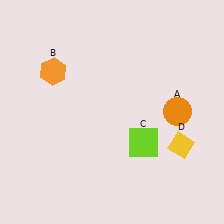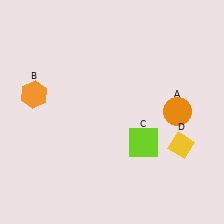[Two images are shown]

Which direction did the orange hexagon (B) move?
The orange hexagon (B) moved down.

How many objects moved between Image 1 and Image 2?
1 object moved between the two images.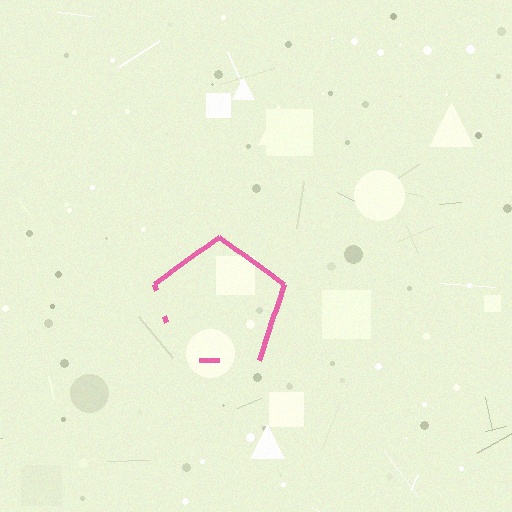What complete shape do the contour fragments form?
The contour fragments form a pentagon.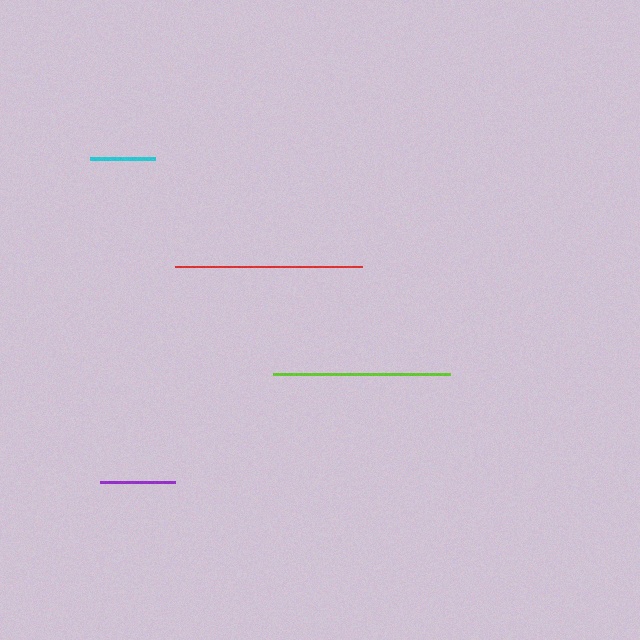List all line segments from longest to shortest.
From longest to shortest: red, lime, purple, cyan.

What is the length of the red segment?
The red segment is approximately 186 pixels long.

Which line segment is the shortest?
The cyan line is the shortest at approximately 65 pixels.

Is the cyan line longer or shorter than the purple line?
The purple line is longer than the cyan line.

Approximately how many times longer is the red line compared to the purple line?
The red line is approximately 2.5 times the length of the purple line.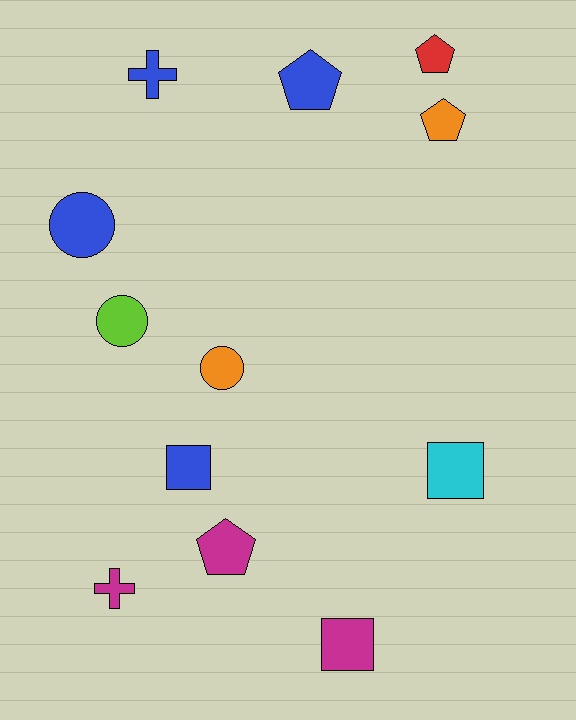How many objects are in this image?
There are 12 objects.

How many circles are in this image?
There are 3 circles.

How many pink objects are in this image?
There are no pink objects.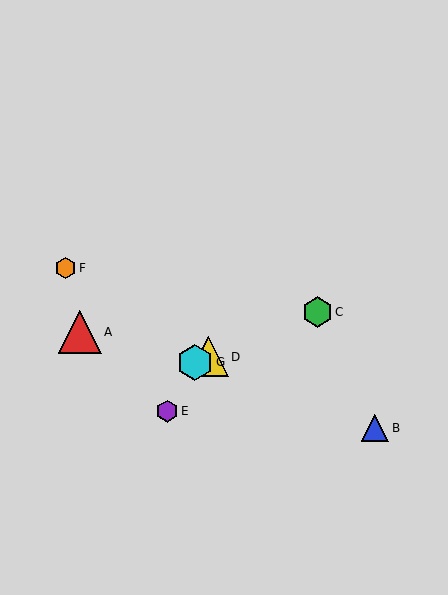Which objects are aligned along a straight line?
Objects C, D, G are aligned along a straight line.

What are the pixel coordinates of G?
Object G is at (195, 362).